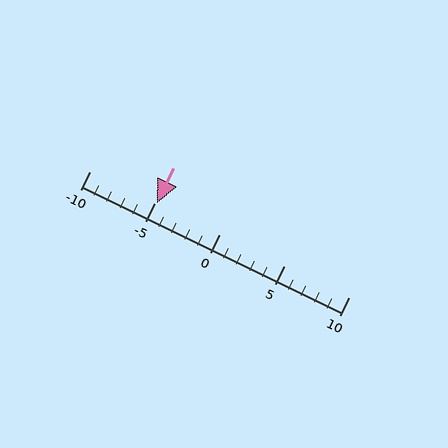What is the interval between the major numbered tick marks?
The major tick marks are spaced 5 units apart.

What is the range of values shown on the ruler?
The ruler shows values from -10 to 10.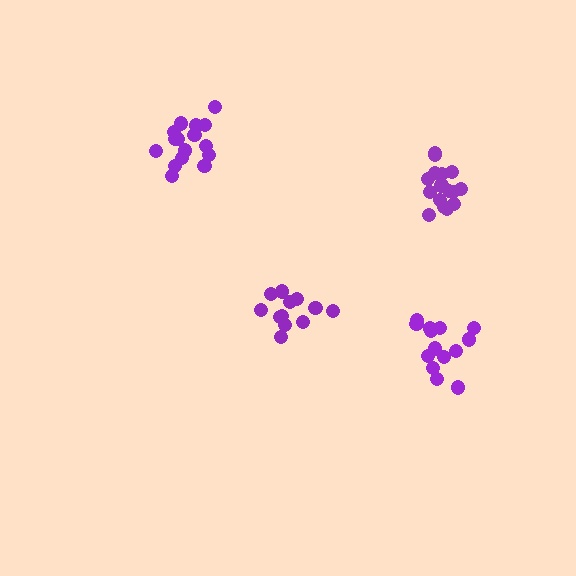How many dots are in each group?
Group 1: 12 dots, Group 2: 14 dots, Group 3: 16 dots, Group 4: 16 dots (58 total).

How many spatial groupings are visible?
There are 4 spatial groupings.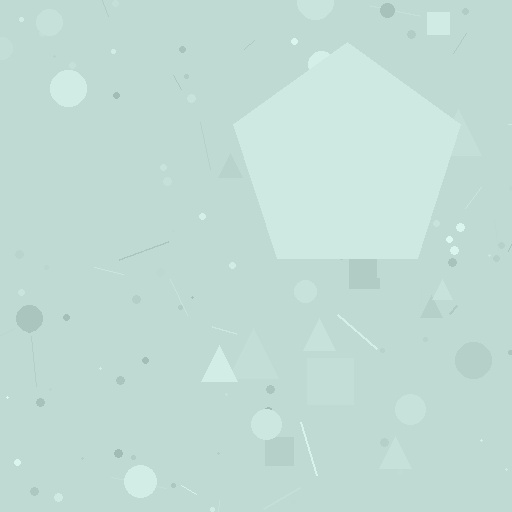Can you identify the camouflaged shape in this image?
The camouflaged shape is a pentagon.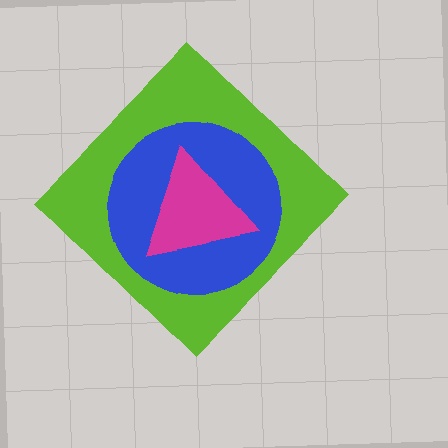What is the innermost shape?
The magenta triangle.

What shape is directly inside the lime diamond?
The blue circle.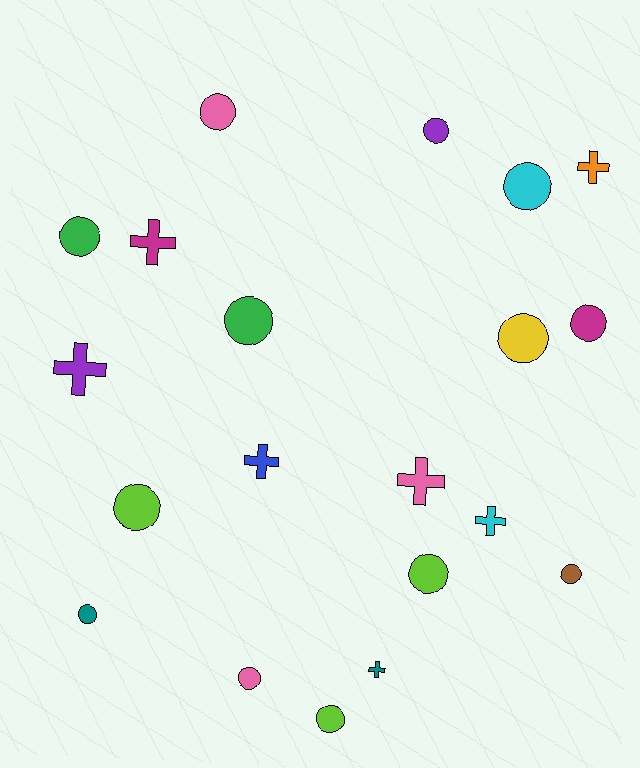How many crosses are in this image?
There are 7 crosses.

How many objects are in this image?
There are 20 objects.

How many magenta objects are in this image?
There are 2 magenta objects.